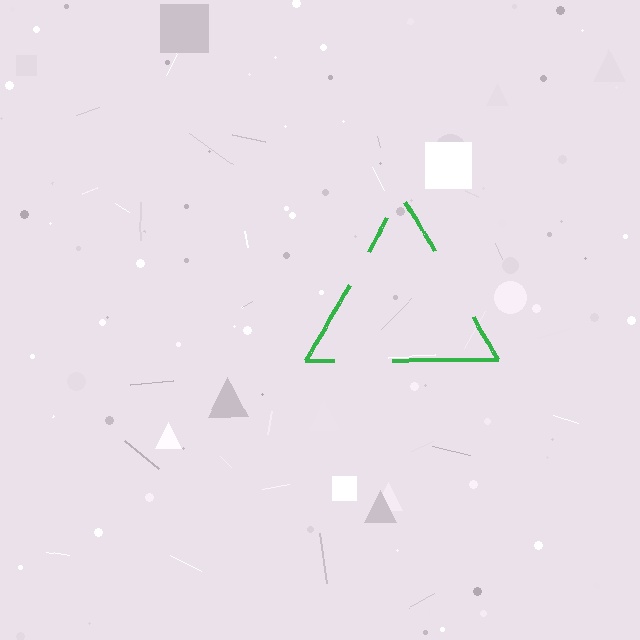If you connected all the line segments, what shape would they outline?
They would outline a triangle.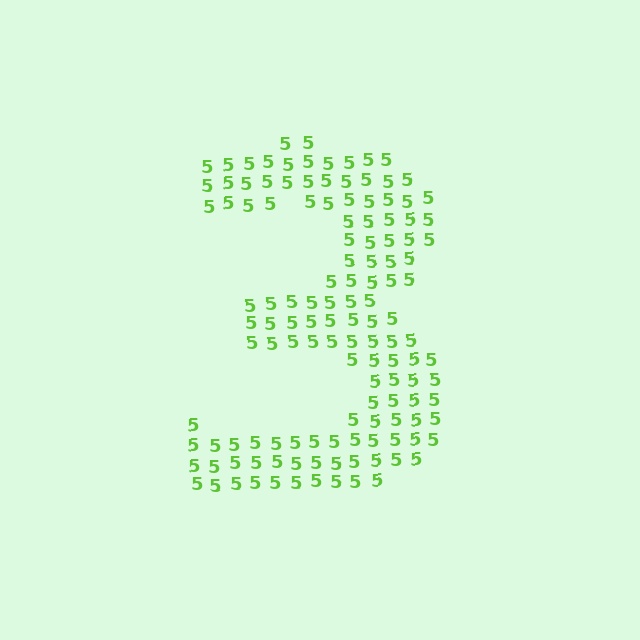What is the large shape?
The large shape is the digit 3.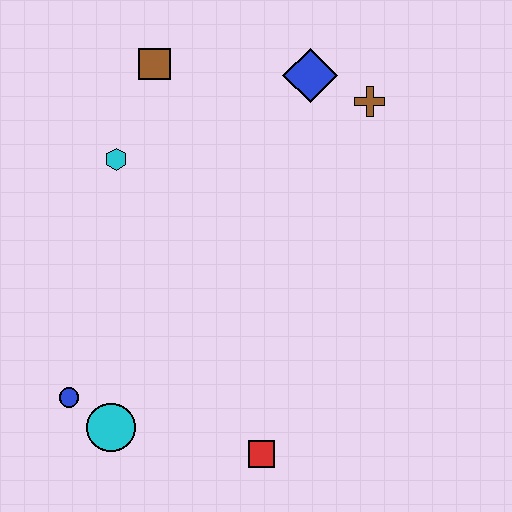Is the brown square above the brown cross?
Yes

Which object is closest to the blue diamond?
The brown cross is closest to the blue diamond.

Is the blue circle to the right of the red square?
No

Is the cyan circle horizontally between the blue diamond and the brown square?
No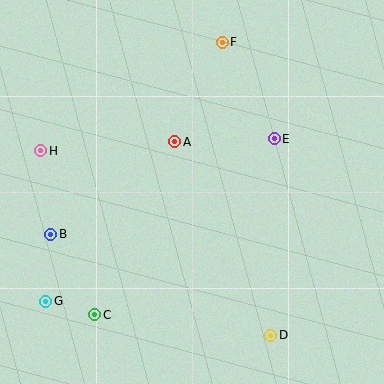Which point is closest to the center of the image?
Point A at (175, 142) is closest to the center.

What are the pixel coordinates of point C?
Point C is at (95, 315).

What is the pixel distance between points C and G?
The distance between C and G is 51 pixels.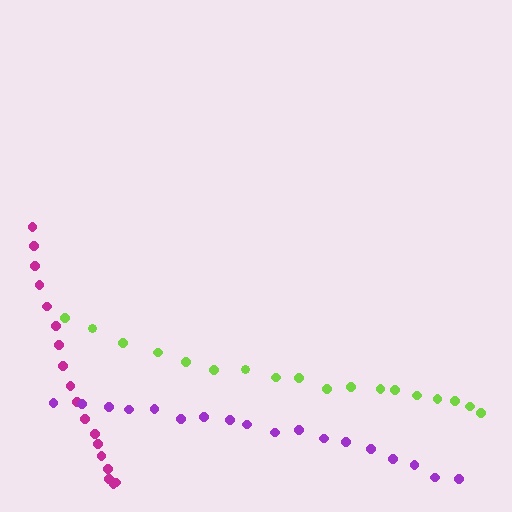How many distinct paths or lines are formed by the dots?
There are 3 distinct paths.